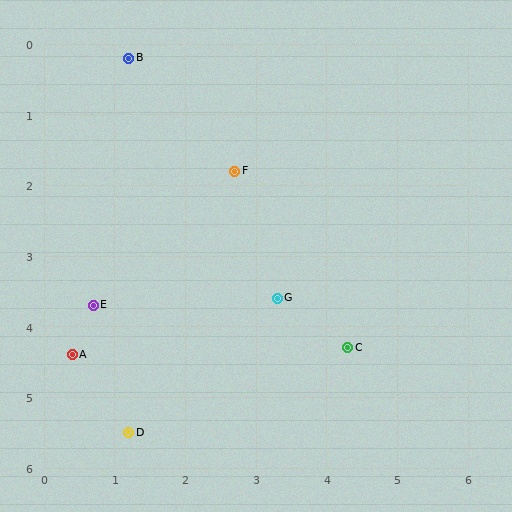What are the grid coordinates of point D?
Point D is at approximately (1.2, 5.5).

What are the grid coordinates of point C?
Point C is at approximately (4.3, 4.3).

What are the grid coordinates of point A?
Point A is at approximately (0.4, 4.4).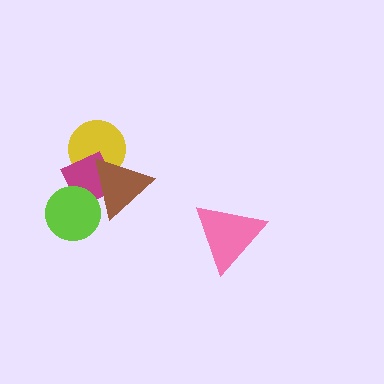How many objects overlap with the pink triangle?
0 objects overlap with the pink triangle.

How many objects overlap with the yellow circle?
2 objects overlap with the yellow circle.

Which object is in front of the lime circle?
The brown triangle is in front of the lime circle.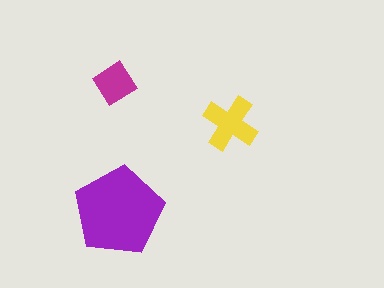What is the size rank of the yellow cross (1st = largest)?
2nd.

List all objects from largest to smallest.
The purple pentagon, the yellow cross, the magenta diamond.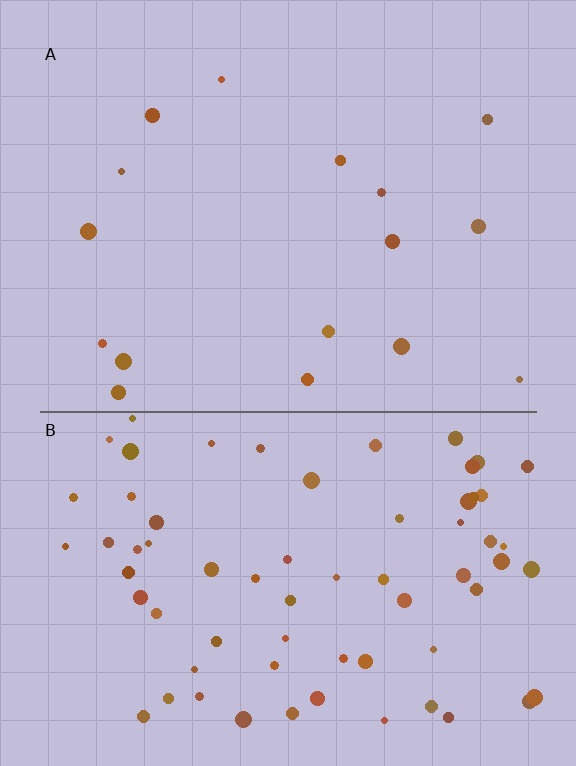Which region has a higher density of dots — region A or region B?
B (the bottom).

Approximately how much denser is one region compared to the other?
Approximately 4.2× — region B over region A.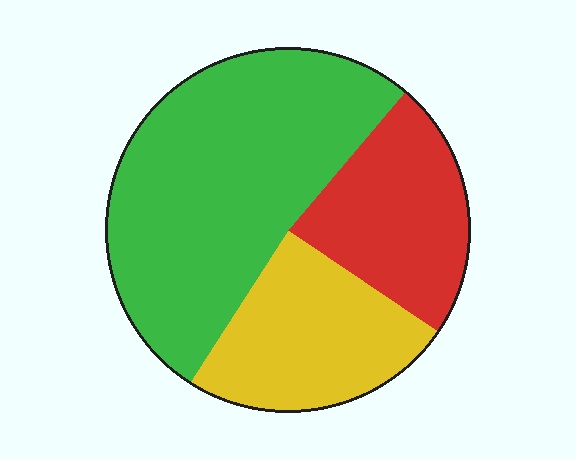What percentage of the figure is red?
Red covers 23% of the figure.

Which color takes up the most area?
Green, at roughly 50%.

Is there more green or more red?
Green.